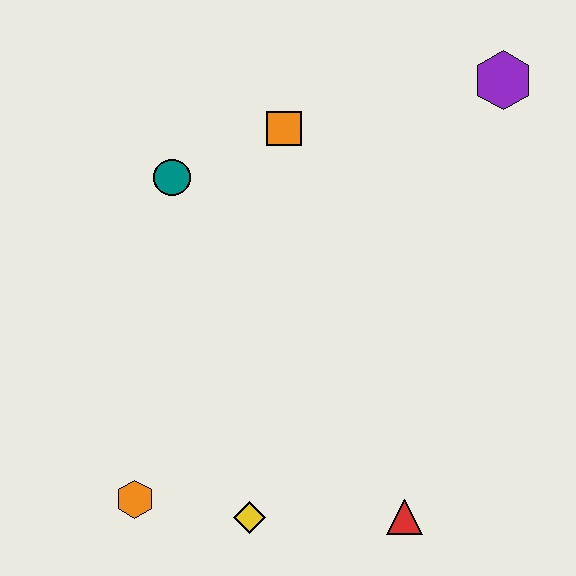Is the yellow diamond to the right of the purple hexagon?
No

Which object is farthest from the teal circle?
The red triangle is farthest from the teal circle.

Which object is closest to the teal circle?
The orange square is closest to the teal circle.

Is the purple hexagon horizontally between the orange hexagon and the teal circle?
No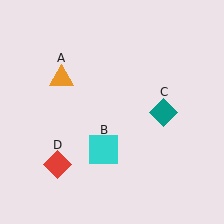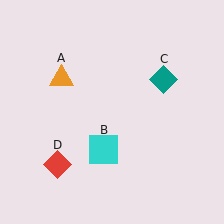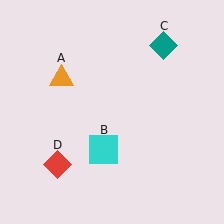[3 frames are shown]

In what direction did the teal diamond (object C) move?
The teal diamond (object C) moved up.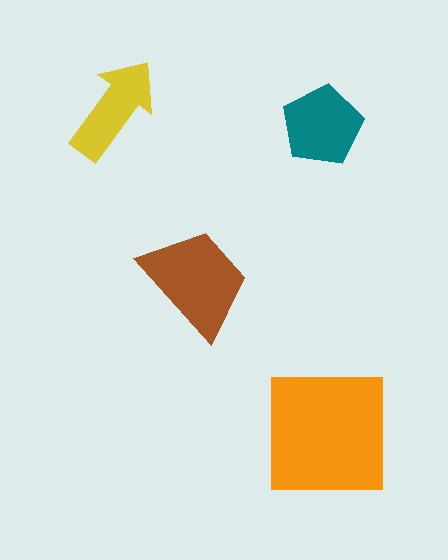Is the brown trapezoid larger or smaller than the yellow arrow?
Larger.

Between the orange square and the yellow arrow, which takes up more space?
The orange square.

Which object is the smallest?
The yellow arrow.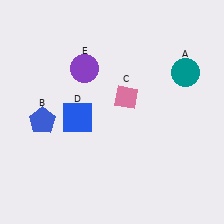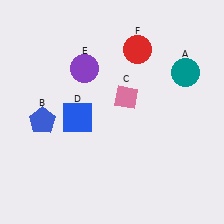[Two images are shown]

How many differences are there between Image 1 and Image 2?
There is 1 difference between the two images.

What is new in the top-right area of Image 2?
A red circle (F) was added in the top-right area of Image 2.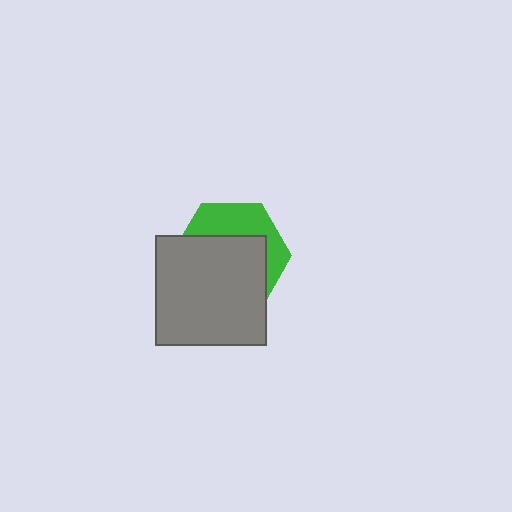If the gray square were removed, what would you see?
You would see the complete green hexagon.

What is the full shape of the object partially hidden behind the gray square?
The partially hidden object is a green hexagon.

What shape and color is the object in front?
The object in front is a gray square.